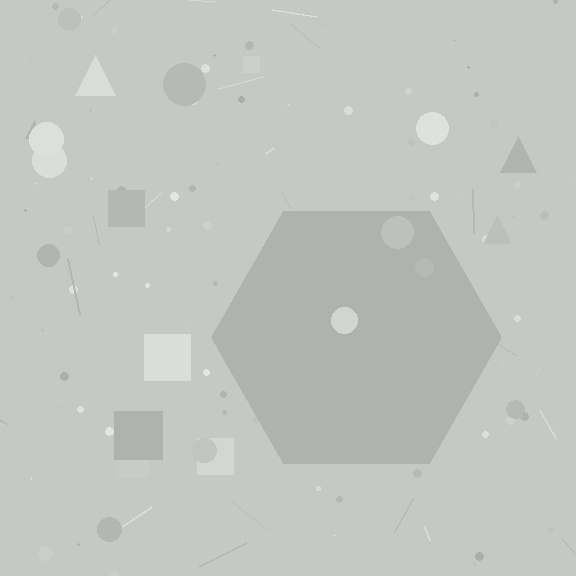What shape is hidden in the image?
A hexagon is hidden in the image.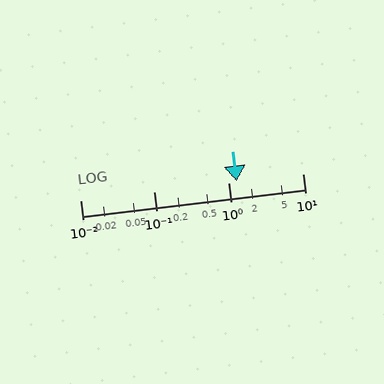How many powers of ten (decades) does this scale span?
The scale spans 3 decades, from 0.01 to 10.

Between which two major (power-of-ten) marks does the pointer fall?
The pointer is between 1 and 10.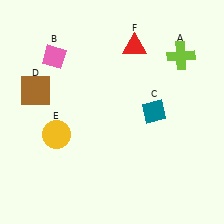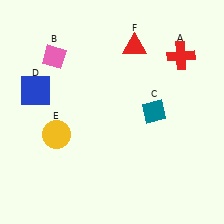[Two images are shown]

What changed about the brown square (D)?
In Image 1, D is brown. In Image 2, it changed to blue.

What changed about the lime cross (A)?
In Image 1, A is lime. In Image 2, it changed to red.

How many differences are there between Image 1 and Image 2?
There are 2 differences between the two images.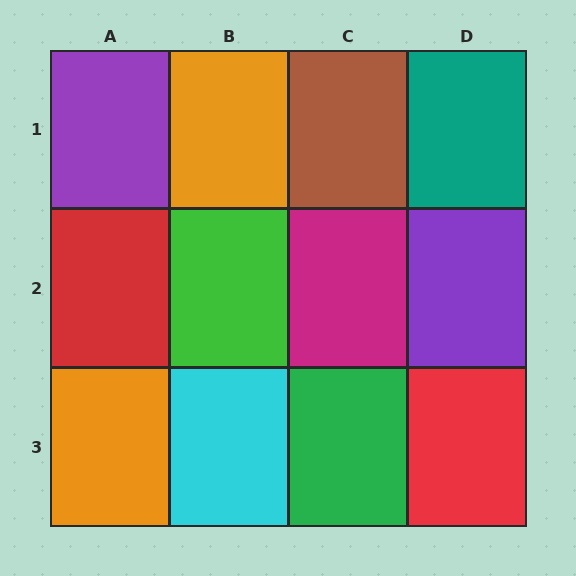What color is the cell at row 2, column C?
Magenta.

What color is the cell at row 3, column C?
Green.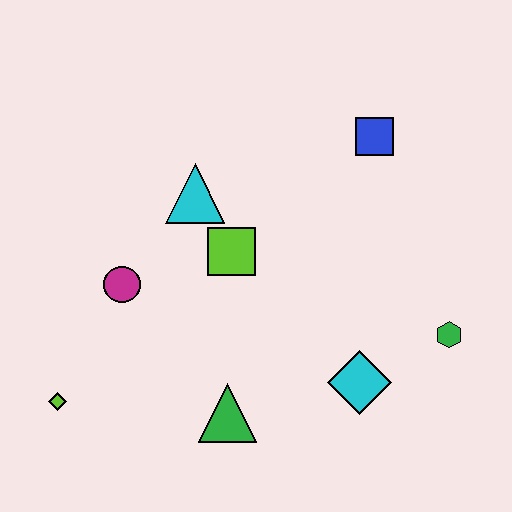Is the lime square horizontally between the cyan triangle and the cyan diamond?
Yes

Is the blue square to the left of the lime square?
No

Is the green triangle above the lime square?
No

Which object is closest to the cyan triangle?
The lime square is closest to the cyan triangle.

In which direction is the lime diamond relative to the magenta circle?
The lime diamond is below the magenta circle.